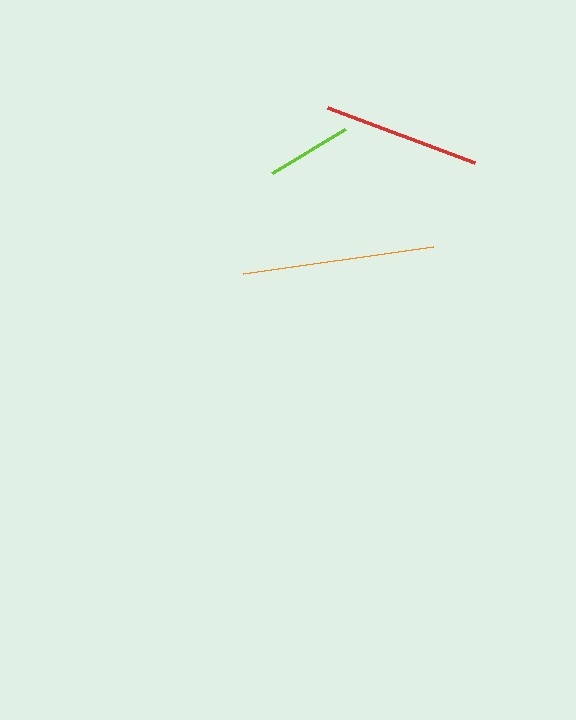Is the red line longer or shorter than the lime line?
The red line is longer than the lime line.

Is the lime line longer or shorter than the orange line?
The orange line is longer than the lime line.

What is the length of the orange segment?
The orange segment is approximately 193 pixels long.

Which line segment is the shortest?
The lime line is the shortest at approximately 85 pixels.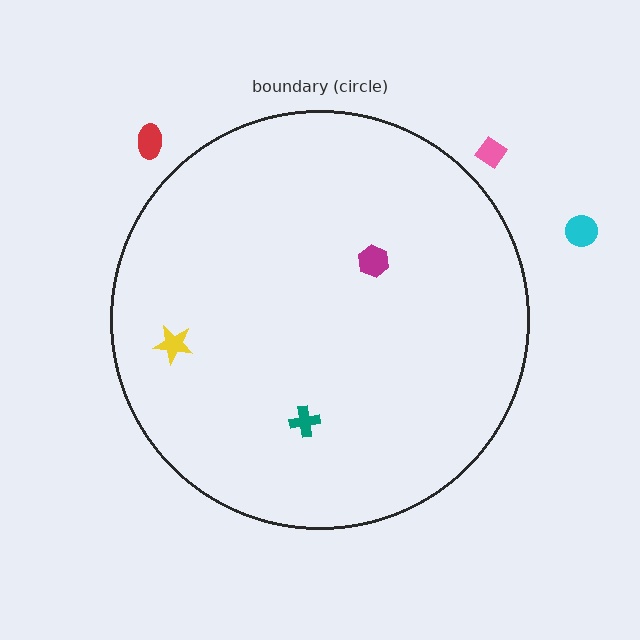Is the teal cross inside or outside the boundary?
Inside.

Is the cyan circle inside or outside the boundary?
Outside.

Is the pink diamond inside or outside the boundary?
Outside.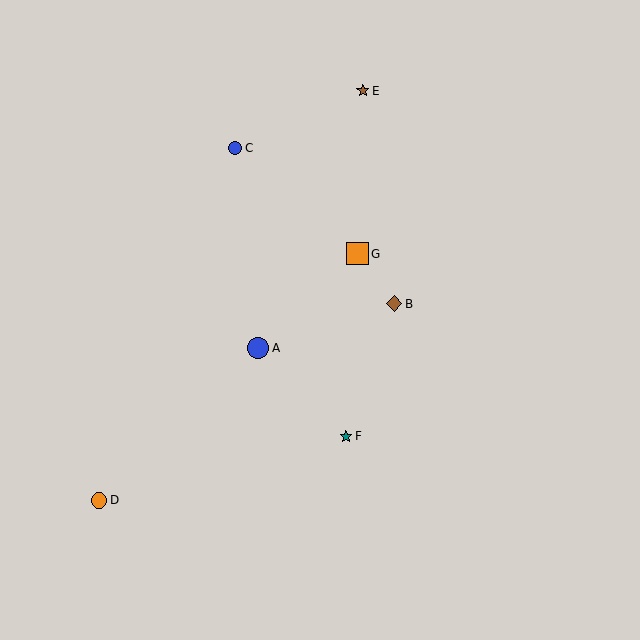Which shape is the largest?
The orange square (labeled G) is the largest.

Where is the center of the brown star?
The center of the brown star is at (363, 91).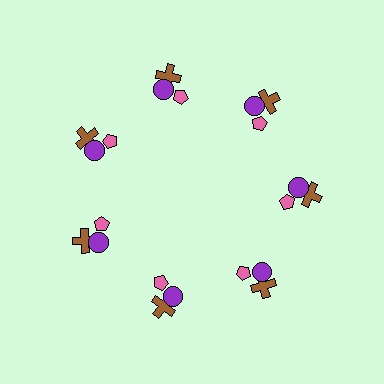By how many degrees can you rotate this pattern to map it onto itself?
The pattern maps onto itself every 51 degrees of rotation.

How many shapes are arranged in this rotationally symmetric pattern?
There are 21 shapes, arranged in 7 groups of 3.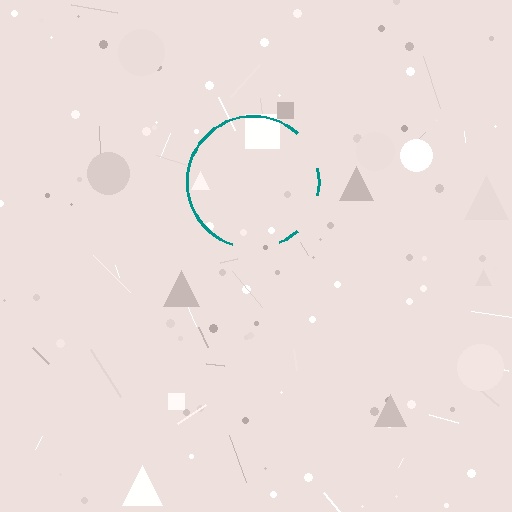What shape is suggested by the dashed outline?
The dashed outline suggests a circle.